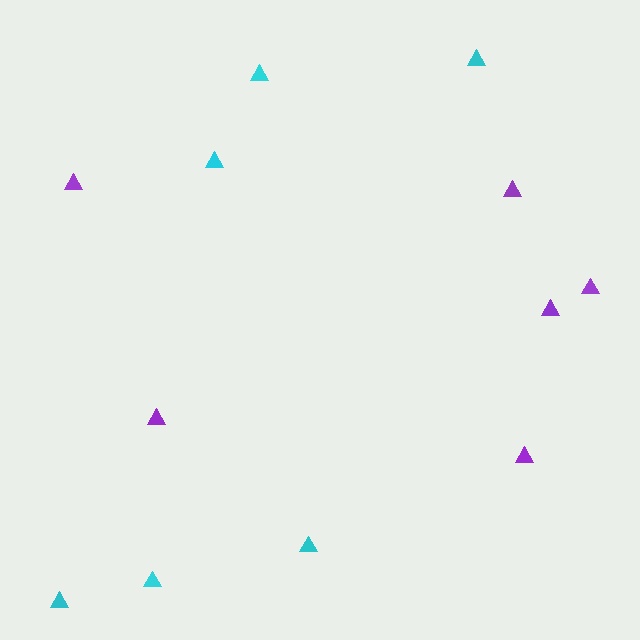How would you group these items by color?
There are 2 groups: one group of cyan triangles (6) and one group of purple triangles (6).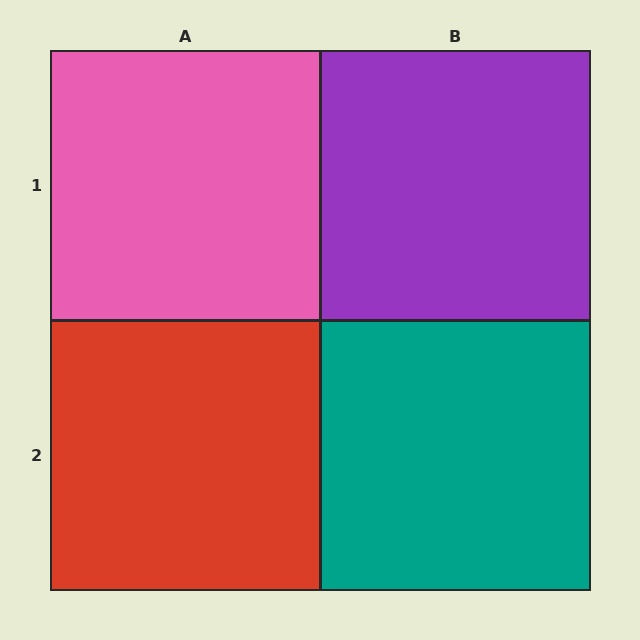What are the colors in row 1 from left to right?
Pink, purple.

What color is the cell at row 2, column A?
Red.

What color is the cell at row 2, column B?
Teal.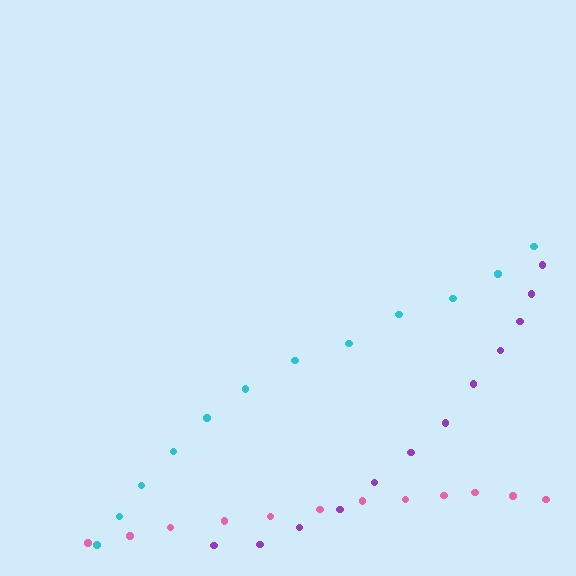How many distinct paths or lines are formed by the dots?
There are 3 distinct paths.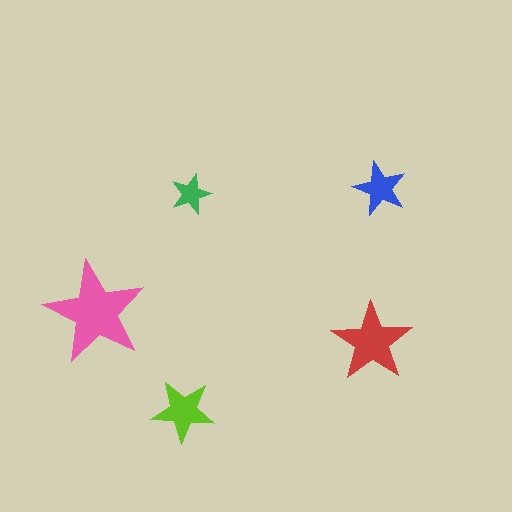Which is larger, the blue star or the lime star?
The lime one.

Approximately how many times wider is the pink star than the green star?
About 2.5 times wider.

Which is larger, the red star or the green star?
The red one.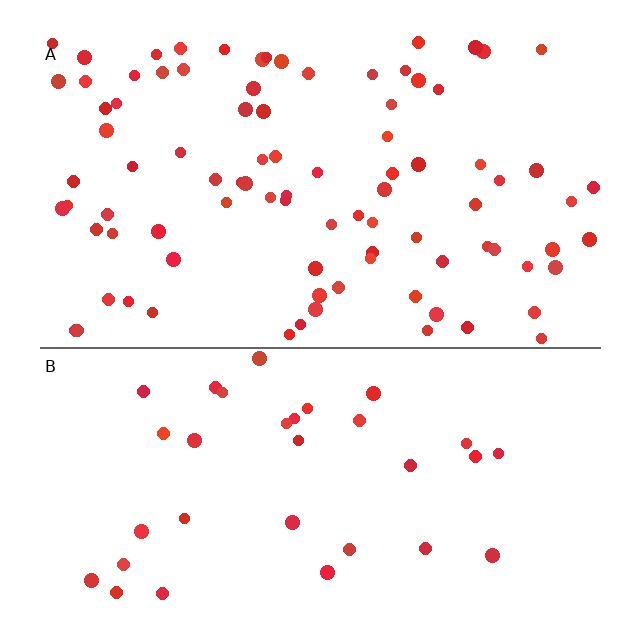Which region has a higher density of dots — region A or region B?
A (the top).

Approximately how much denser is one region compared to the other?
Approximately 2.7× — region A over region B.